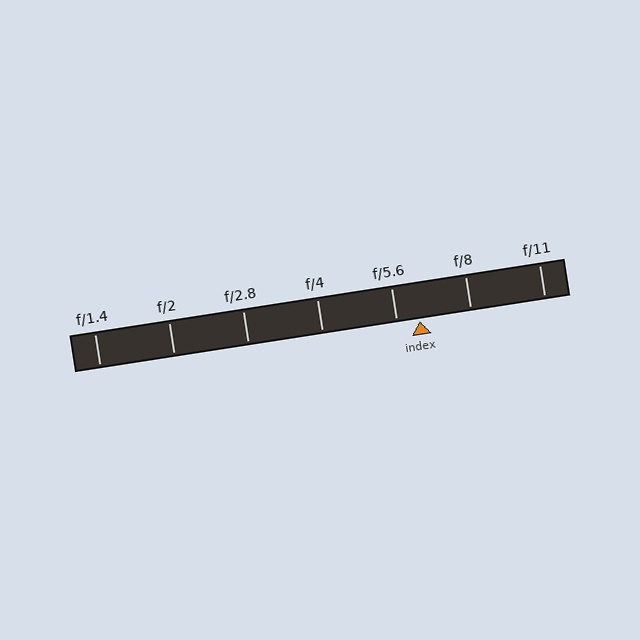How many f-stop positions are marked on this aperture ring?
There are 7 f-stop positions marked.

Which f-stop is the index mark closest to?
The index mark is closest to f/5.6.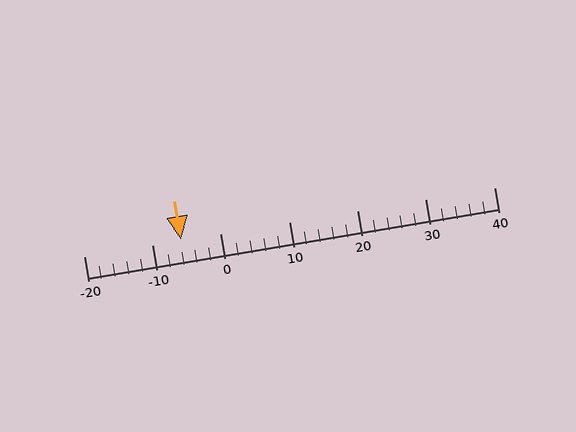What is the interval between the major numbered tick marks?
The major tick marks are spaced 10 units apart.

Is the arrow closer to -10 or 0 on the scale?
The arrow is closer to -10.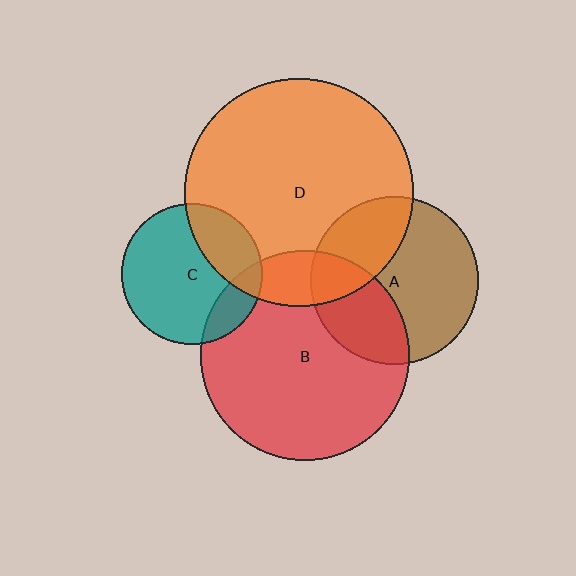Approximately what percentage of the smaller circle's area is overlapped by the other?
Approximately 15%.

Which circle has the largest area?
Circle D (orange).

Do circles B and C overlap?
Yes.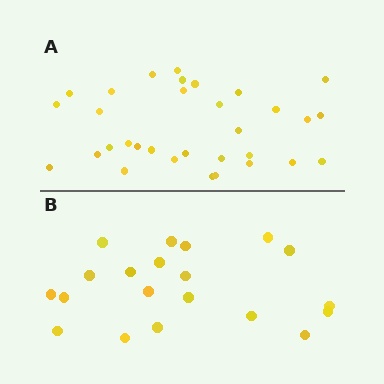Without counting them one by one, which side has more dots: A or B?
Region A (the top region) has more dots.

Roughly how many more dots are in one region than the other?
Region A has roughly 12 or so more dots than region B.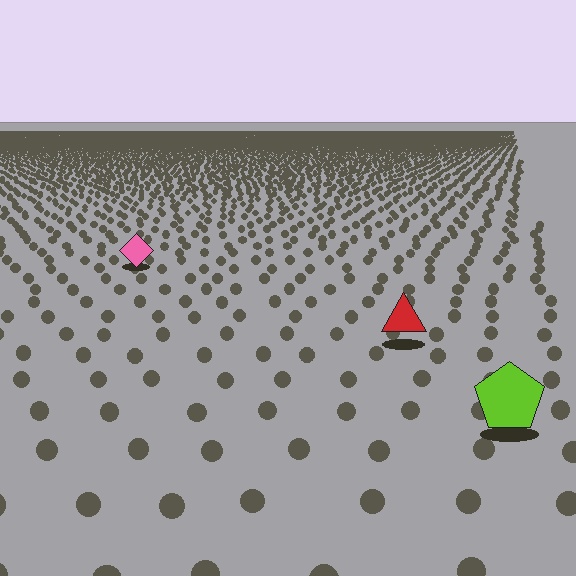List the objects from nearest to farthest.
From nearest to farthest: the lime pentagon, the red triangle, the pink diamond.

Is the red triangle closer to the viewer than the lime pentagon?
No. The lime pentagon is closer — you can tell from the texture gradient: the ground texture is coarser near it.